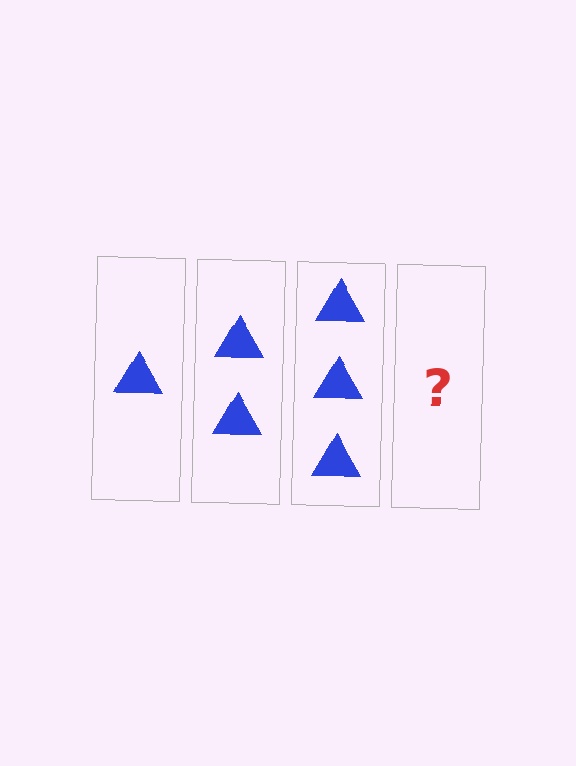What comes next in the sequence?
The next element should be 4 triangles.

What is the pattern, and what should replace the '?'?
The pattern is that each step adds one more triangle. The '?' should be 4 triangles.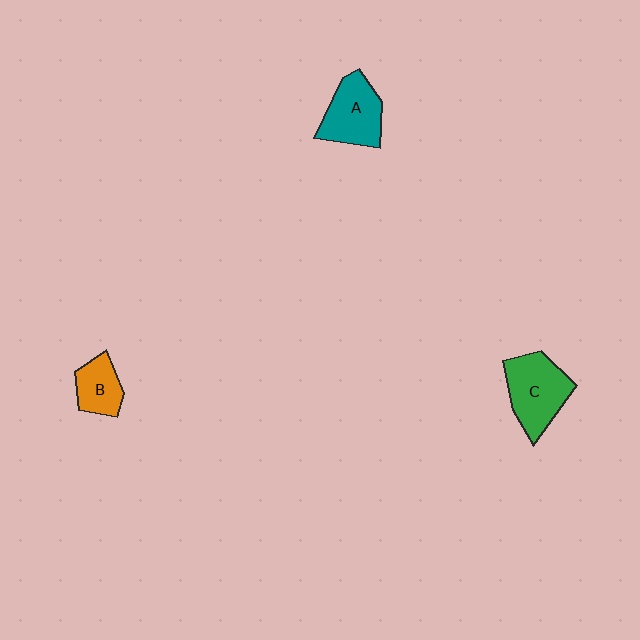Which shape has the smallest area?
Shape B (orange).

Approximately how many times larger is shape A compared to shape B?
Approximately 1.5 times.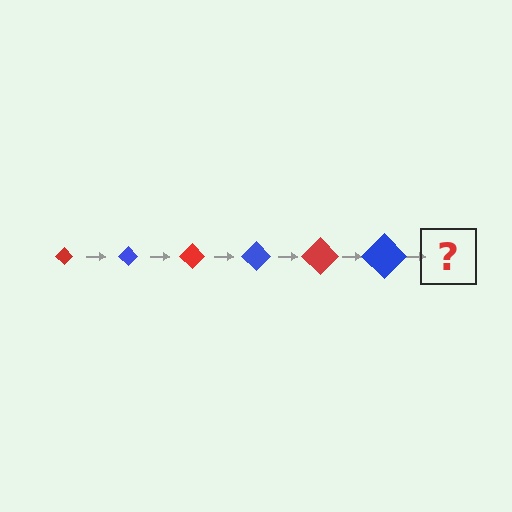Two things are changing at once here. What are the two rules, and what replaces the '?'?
The two rules are that the diamond grows larger each step and the color cycles through red and blue. The '?' should be a red diamond, larger than the previous one.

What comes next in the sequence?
The next element should be a red diamond, larger than the previous one.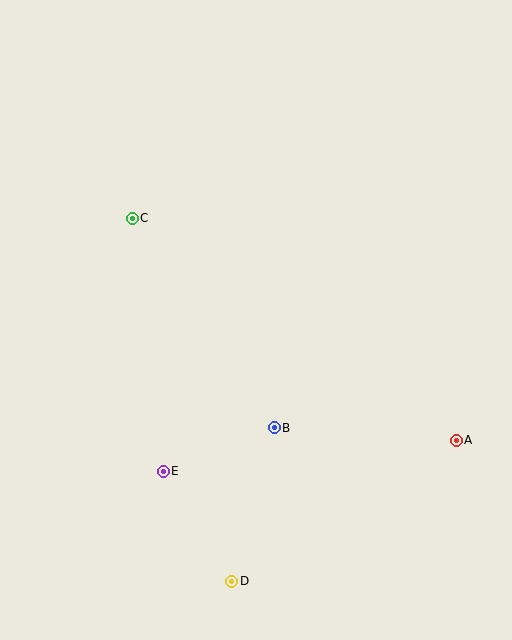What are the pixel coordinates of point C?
Point C is at (132, 218).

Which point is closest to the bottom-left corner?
Point E is closest to the bottom-left corner.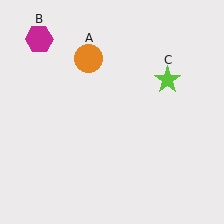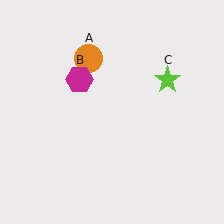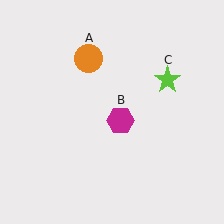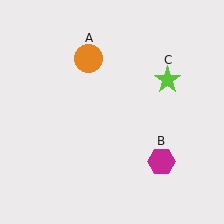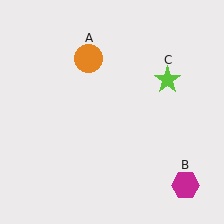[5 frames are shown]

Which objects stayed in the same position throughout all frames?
Orange circle (object A) and lime star (object C) remained stationary.